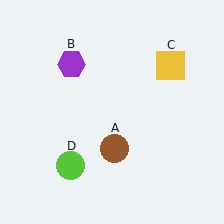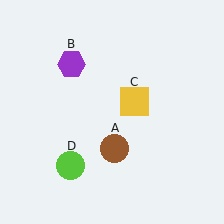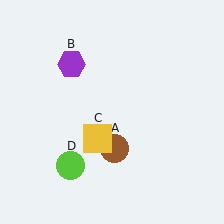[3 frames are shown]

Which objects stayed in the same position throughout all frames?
Brown circle (object A) and purple hexagon (object B) and lime circle (object D) remained stationary.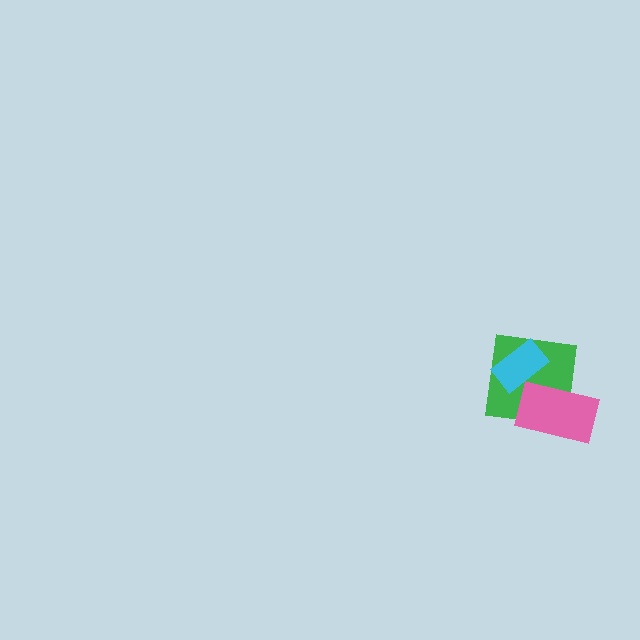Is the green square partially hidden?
Yes, it is partially covered by another shape.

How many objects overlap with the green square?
2 objects overlap with the green square.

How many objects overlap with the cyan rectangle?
1 object overlaps with the cyan rectangle.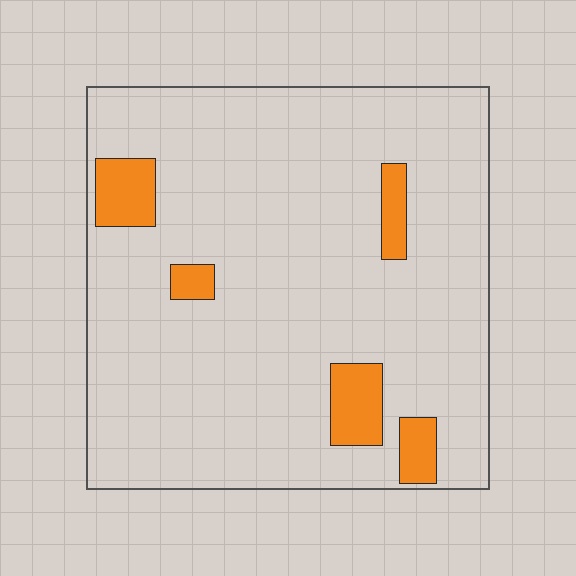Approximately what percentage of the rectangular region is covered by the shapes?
Approximately 10%.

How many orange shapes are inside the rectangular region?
5.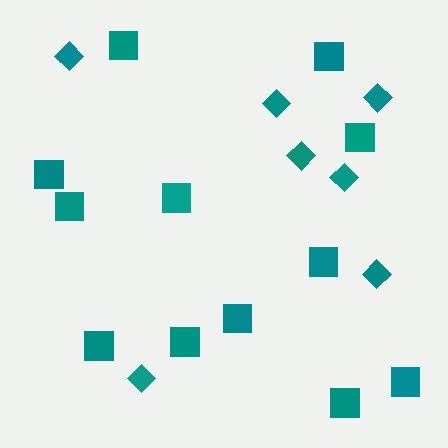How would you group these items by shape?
There are 2 groups: one group of squares (12) and one group of diamonds (7).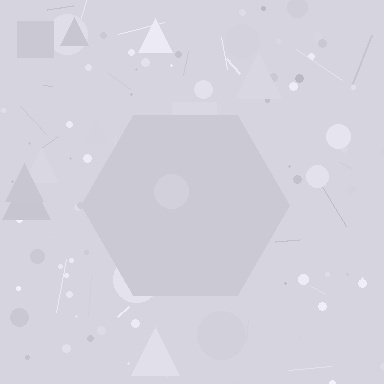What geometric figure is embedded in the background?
A hexagon is embedded in the background.